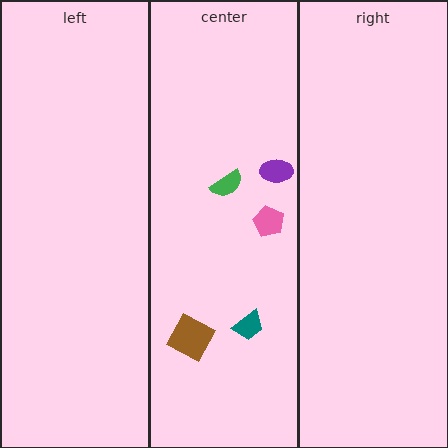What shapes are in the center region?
The purple ellipse, the green semicircle, the pink pentagon, the teal trapezoid, the brown diamond.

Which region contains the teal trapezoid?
The center region.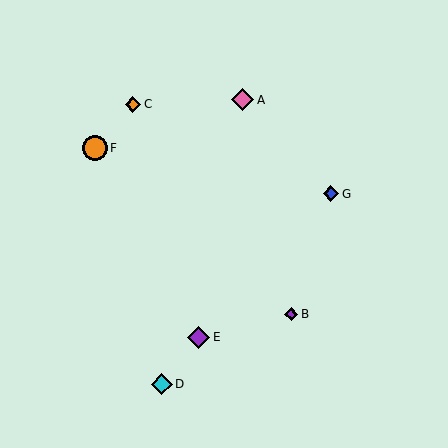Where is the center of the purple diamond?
The center of the purple diamond is at (199, 337).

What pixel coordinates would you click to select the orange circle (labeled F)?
Click at (95, 148) to select the orange circle F.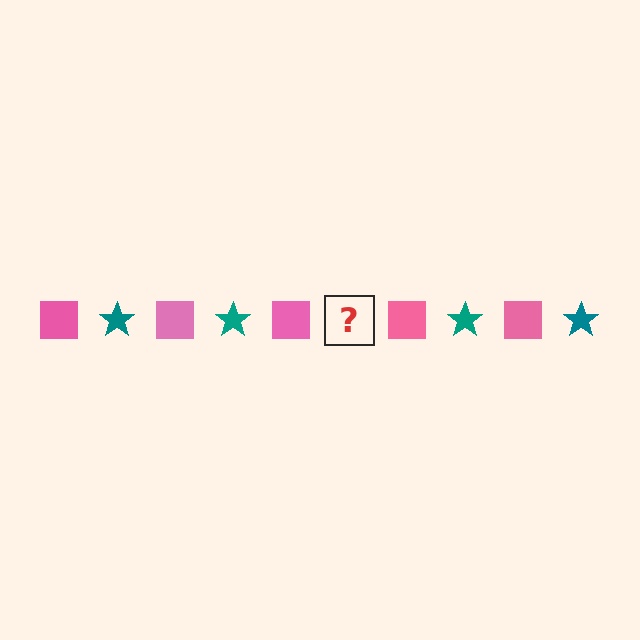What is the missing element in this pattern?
The missing element is a teal star.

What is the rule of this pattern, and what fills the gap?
The rule is that the pattern alternates between pink square and teal star. The gap should be filled with a teal star.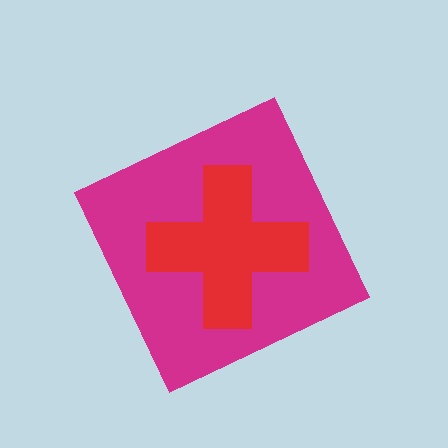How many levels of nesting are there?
2.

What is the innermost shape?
The red cross.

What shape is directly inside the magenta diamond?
The red cross.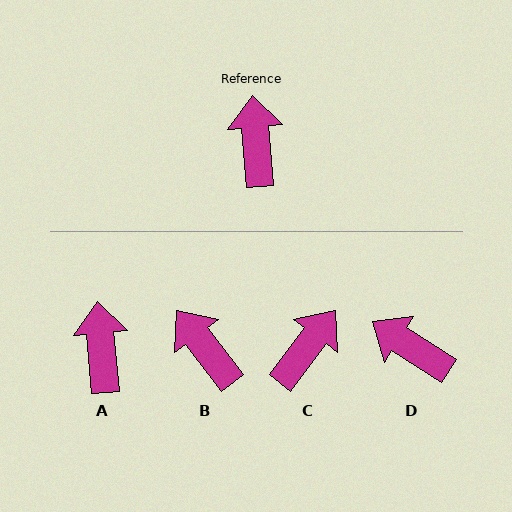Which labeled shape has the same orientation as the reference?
A.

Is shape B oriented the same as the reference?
No, it is off by about 32 degrees.